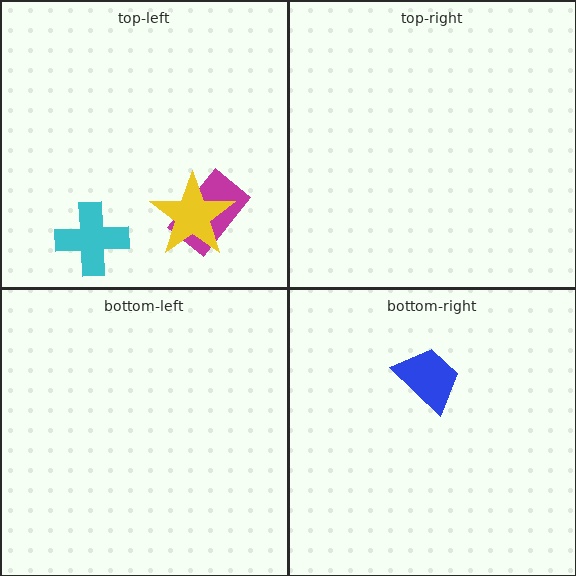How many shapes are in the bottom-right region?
1.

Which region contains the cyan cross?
The top-left region.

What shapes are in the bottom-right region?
The blue trapezoid.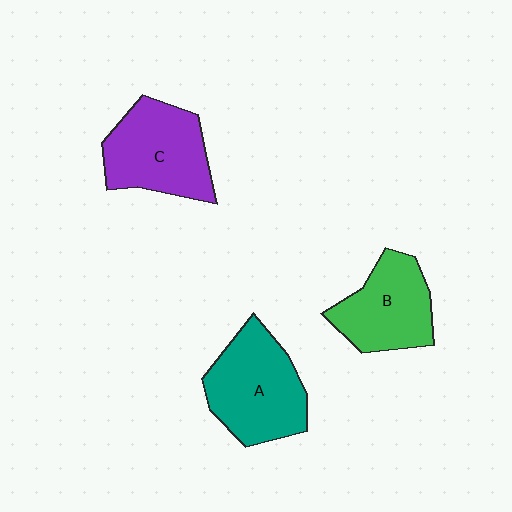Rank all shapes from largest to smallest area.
From largest to smallest: A (teal), C (purple), B (green).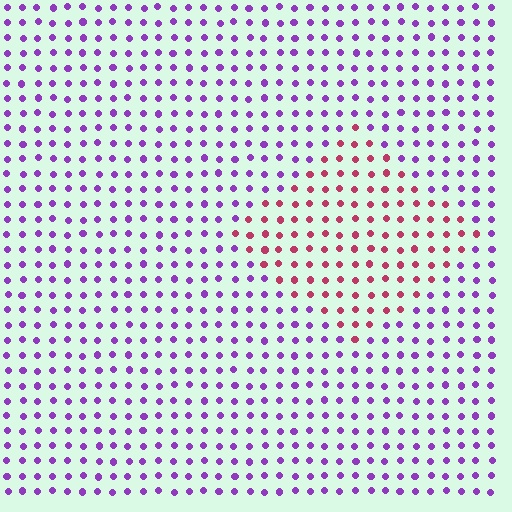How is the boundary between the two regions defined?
The boundary is defined purely by a slight shift in hue (about 59 degrees). Spacing, size, and orientation are identical on both sides.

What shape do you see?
I see a diamond.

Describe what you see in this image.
The image is filled with small purple elements in a uniform arrangement. A diamond-shaped region is visible where the elements are tinted to a slightly different hue, forming a subtle color boundary.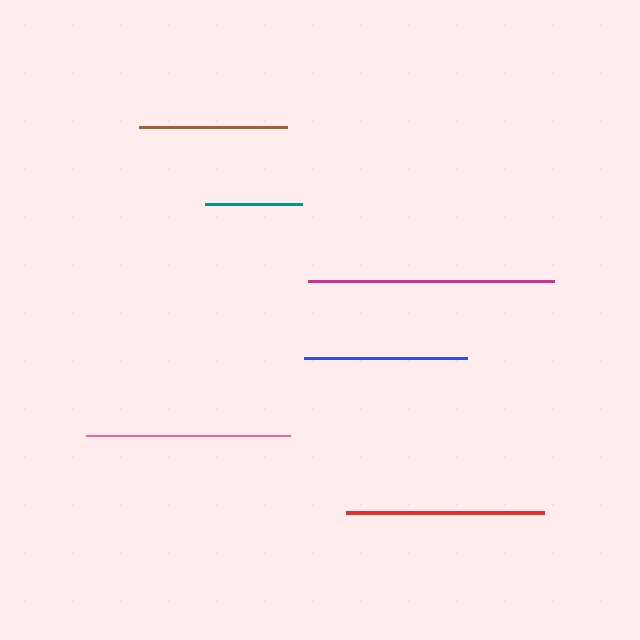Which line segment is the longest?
The magenta line is the longest at approximately 246 pixels.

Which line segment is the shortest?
The teal line is the shortest at approximately 97 pixels.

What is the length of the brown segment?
The brown segment is approximately 147 pixels long.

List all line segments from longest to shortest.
From longest to shortest: magenta, pink, red, blue, brown, teal.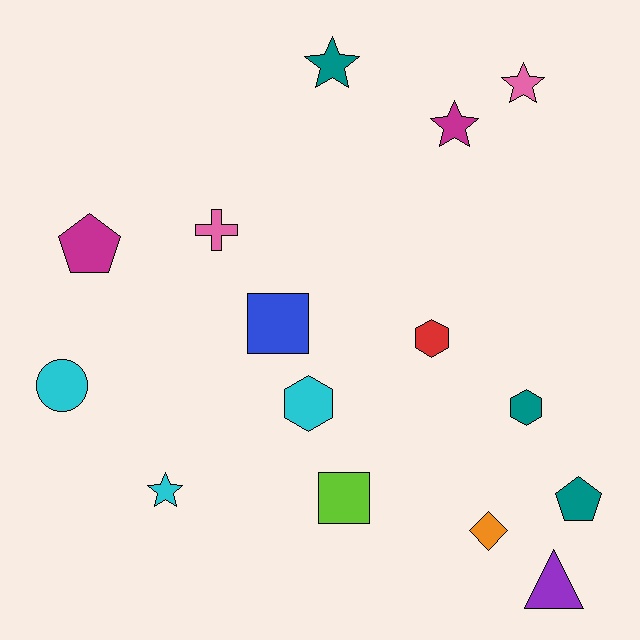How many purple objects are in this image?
There is 1 purple object.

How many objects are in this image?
There are 15 objects.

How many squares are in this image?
There are 2 squares.